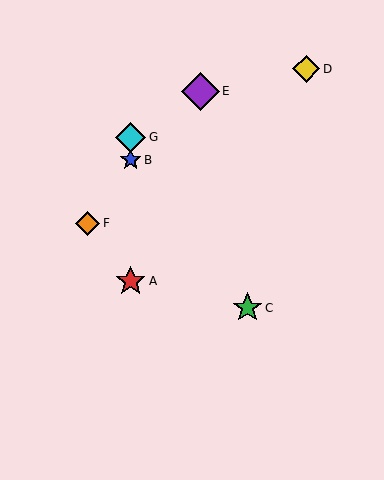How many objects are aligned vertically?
3 objects (A, B, G) are aligned vertically.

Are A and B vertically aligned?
Yes, both are at x≈131.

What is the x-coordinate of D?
Object D is at x≈306.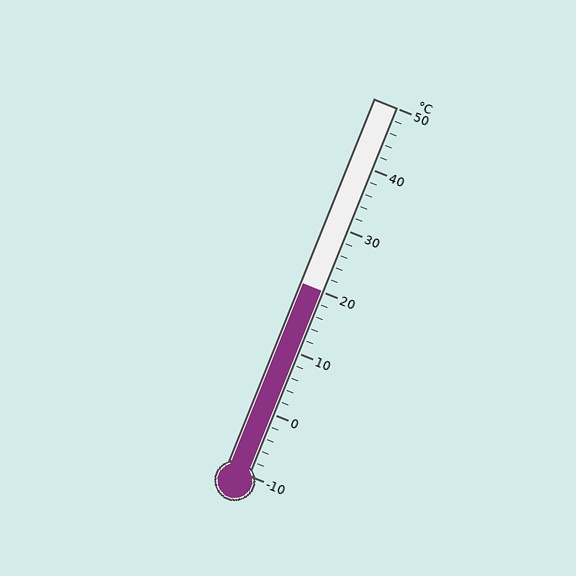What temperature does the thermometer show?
The thermometer shows approximately 20°C.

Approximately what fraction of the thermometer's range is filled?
The thermometer is filled to approximately 50% of its range.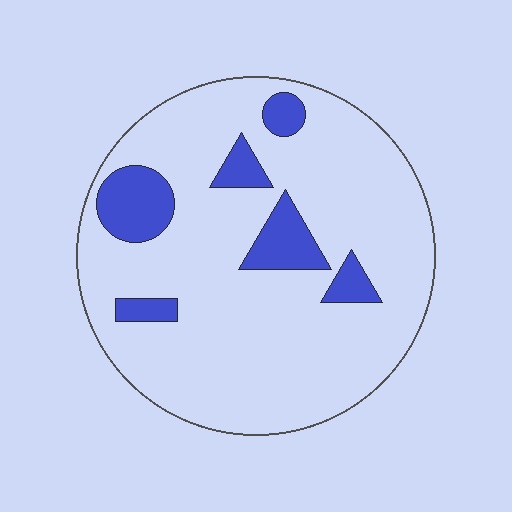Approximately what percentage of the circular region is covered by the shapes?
Approximately 15%.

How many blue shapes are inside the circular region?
6.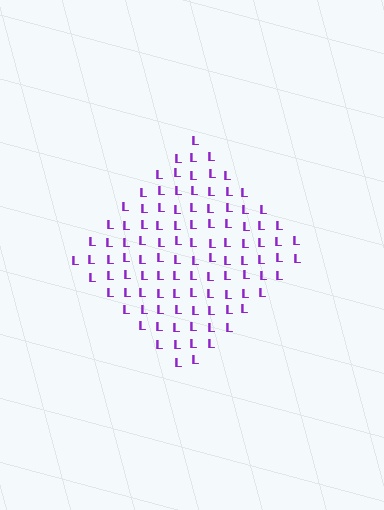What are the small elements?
The small elements are letter L's.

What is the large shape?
The large shape is a diamond.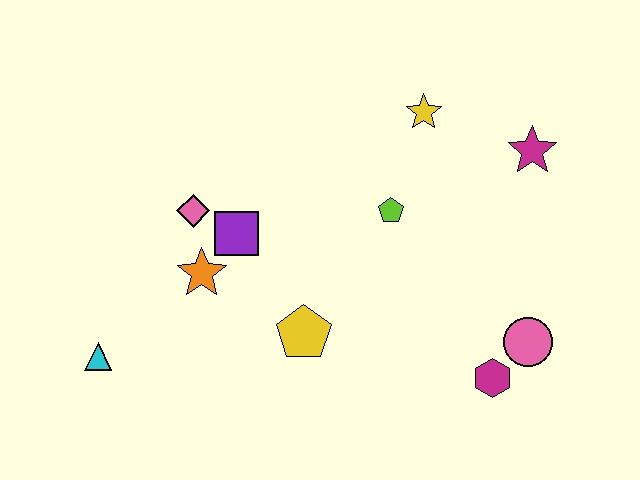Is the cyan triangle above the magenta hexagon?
Yes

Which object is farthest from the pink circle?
The cyan triangle is farthest from the pink circle.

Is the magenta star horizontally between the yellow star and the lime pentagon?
No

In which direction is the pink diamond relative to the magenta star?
The pink diamond is to the left of the magenta star.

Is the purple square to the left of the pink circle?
Yes